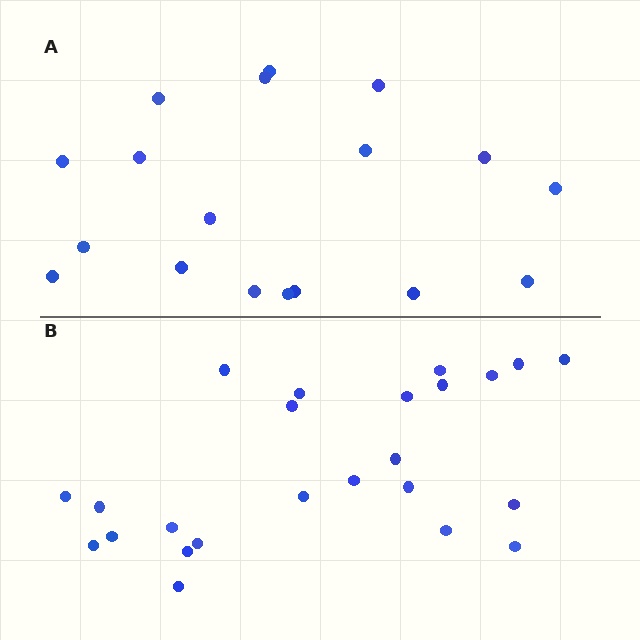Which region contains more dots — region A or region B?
Region B (the bottom region) has more dots.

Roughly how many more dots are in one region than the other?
Region B has about 6 more dots than region A.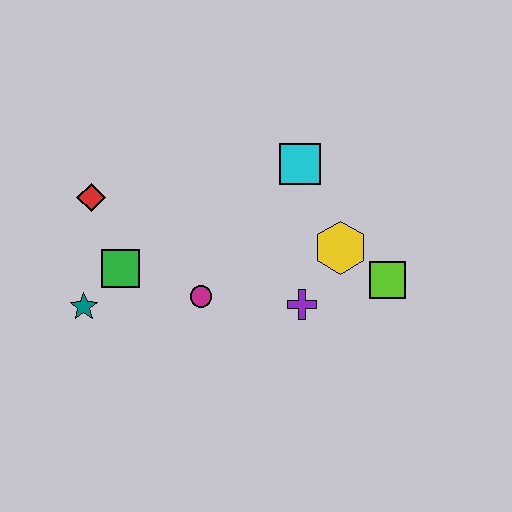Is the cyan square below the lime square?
No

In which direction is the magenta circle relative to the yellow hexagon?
The magenta circle is to the left of the yellow hexagon.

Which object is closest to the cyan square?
The yellow hexagon is closest to the cyan square.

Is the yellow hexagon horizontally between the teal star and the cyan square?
No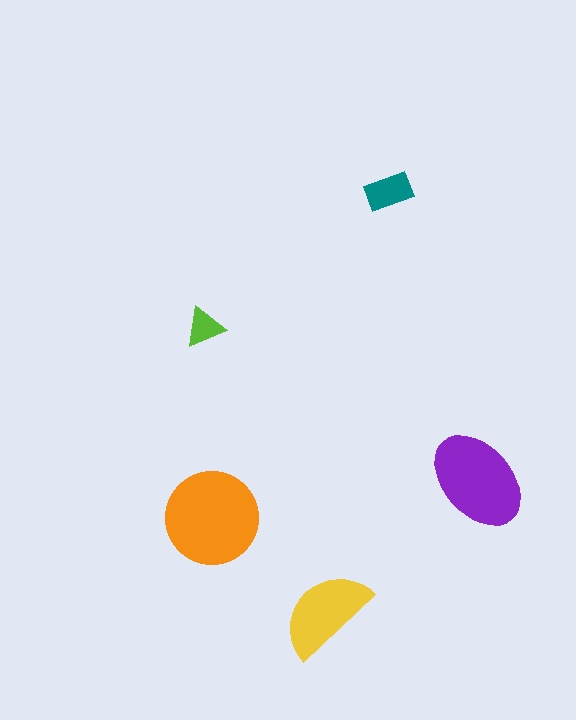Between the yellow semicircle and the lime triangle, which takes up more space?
The yellow semicircle.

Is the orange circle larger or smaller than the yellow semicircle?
Larger.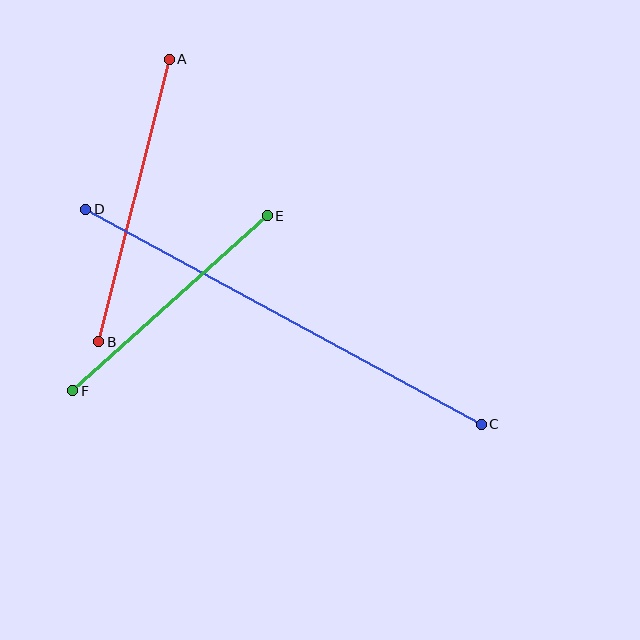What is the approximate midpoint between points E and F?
The midpoint is at approximately (170, 303) pixels.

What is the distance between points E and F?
The distance is approximately 261 pixels.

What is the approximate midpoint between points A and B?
The midpoint is at approximately (134, 200) pixels.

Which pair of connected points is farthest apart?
Points C and D are farthest apart.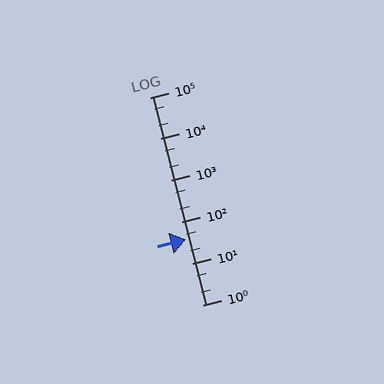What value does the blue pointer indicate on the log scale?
The pointer indicates approximately 37.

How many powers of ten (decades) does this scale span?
The scale spans 5 decades, from 1 to 100000.